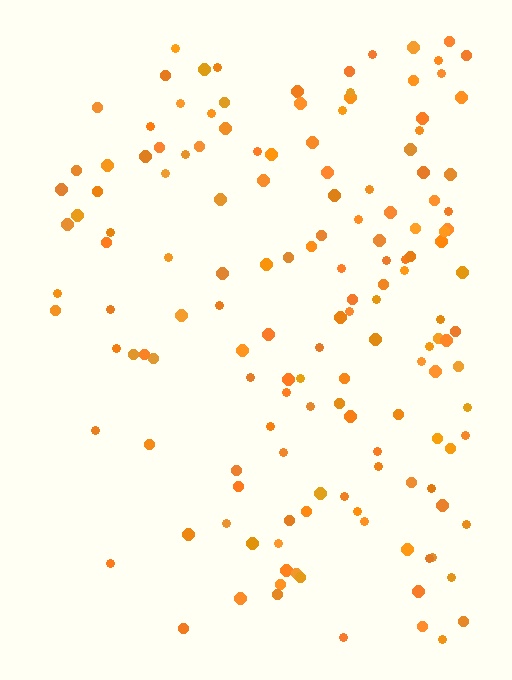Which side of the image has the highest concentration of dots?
The right.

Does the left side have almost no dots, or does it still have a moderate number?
Still a moderate number, just noticeably fewer than the right.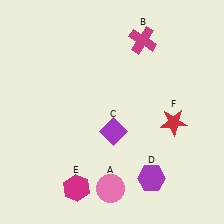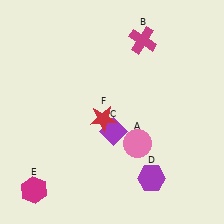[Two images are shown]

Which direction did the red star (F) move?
The red star (F) moved left.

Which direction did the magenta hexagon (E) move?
The magenta hexagon (E) moved left.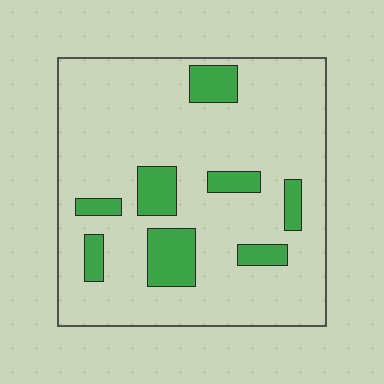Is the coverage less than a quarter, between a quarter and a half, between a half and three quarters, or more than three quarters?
Less than a quarter.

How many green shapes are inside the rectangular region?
8.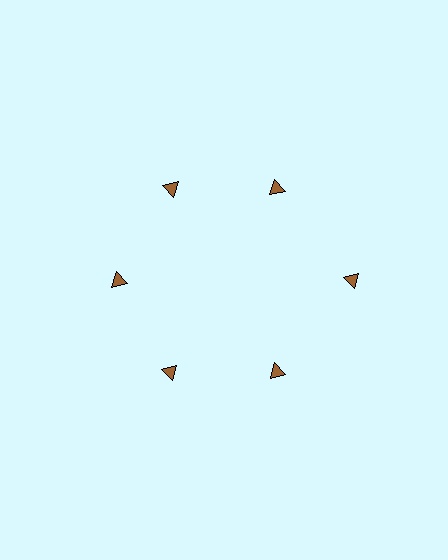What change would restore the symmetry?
The symmetry would be restored by moving it inward, back onto the ring so that all 6 triangles sit at equal angles and equal distance from the center.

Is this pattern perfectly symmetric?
No. The 6 brown triangles are arranged in a ring, but one element near the 3 o'clock position is pushed outward from the center, breaking the 6-fold rotational symmetry.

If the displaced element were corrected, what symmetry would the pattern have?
It would have 6-fold rotational symmetry — the pattern would map onto itself every 60 degrees.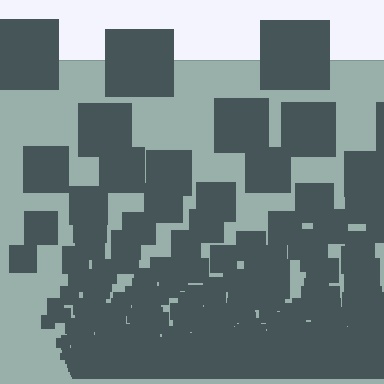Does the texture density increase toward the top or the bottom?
Density increases toward the bottom.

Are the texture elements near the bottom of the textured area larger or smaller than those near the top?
Smaller. The gradient is inverted — elements near the bottom are smaller and denser.